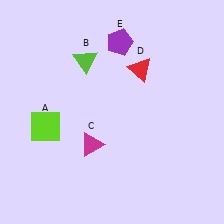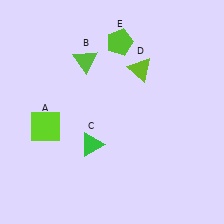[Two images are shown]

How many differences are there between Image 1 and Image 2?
There are 3 differences between the two images.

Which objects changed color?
C changed from magenta to green. D changed from red to lime. E changed from purple to lime.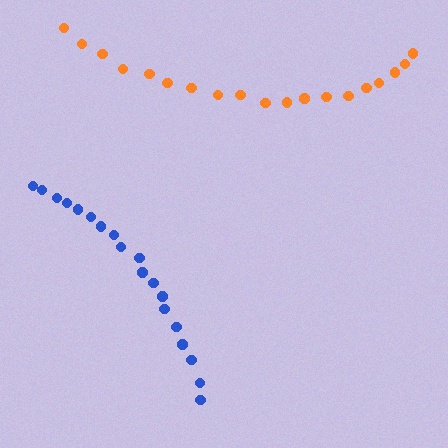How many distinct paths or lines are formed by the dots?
There are 2 distinct paths.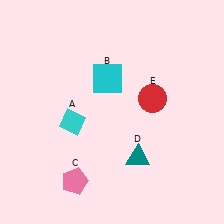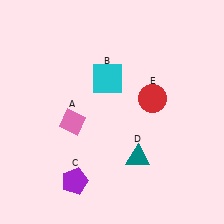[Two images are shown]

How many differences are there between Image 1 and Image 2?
There are 2 differences between the two images.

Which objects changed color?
A changed from cyan to pink. C changed from pink to purple.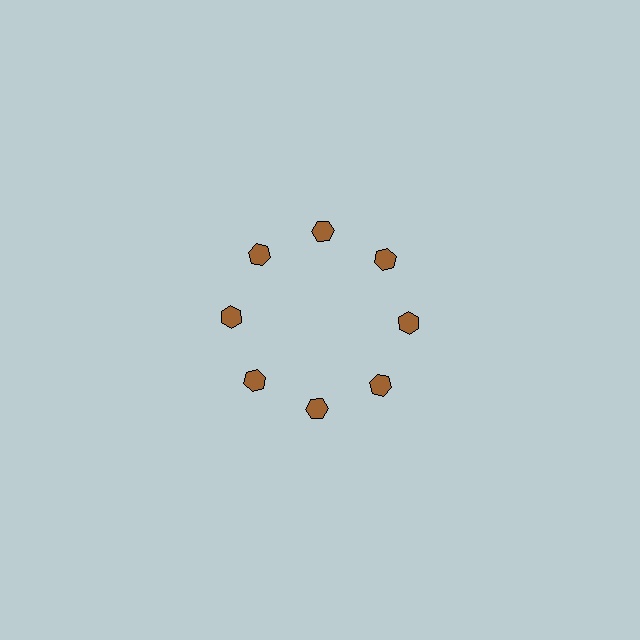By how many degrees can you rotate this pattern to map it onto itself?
The pattern maps onto itself every 45 degrees of rotation.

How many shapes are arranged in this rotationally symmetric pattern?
There are 8 shapes, arranged in 8 groups of 1.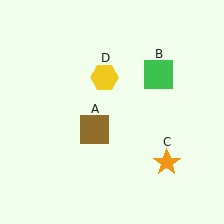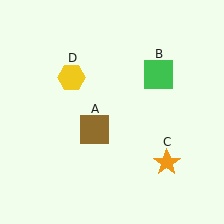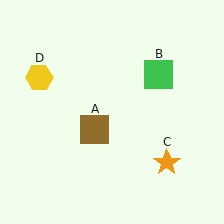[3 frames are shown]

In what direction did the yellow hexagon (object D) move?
The yellow hexagon (object D) moved left.